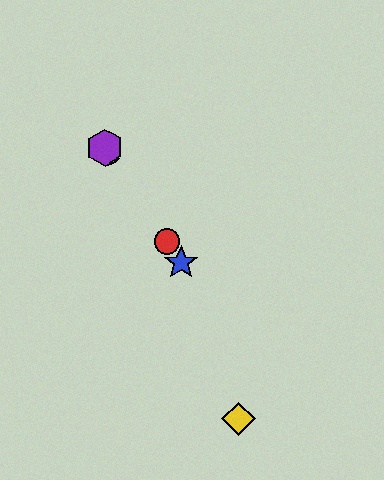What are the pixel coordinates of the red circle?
The red circle is at (167, 242).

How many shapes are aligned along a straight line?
4 shapes (the red circle, the blue star, the green circle, the purple hexagon) are aligned along a straight line.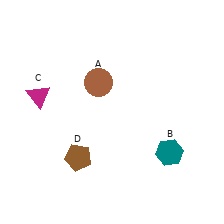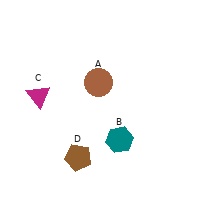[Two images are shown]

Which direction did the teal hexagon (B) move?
The teal hexagon (B) moved left.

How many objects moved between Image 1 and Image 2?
1 object moved between the two images.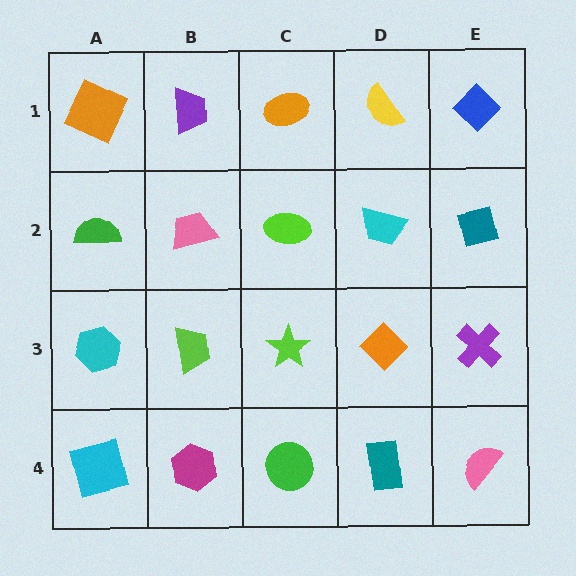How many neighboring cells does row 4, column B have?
3.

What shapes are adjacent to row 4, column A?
A cyan hexagon (row 3, column A), a magenta hexagon (row 4, column B).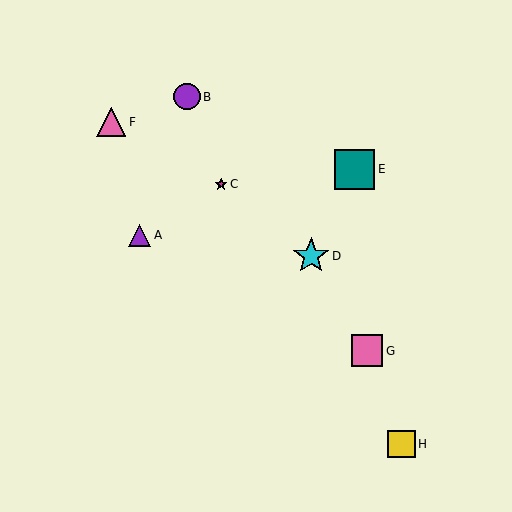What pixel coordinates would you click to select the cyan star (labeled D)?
Click at (311, 256) to select the cyan star D.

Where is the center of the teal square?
The center of the teal square is at (355, 169).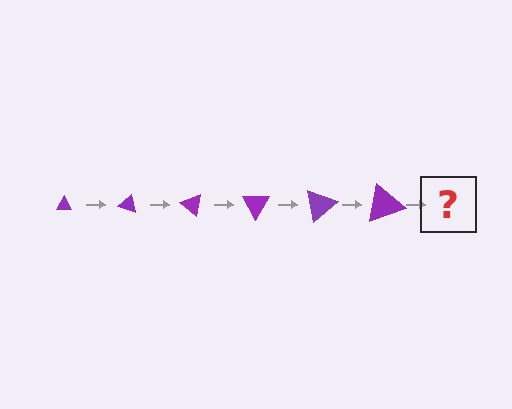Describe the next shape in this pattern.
It should be a triangle, larger than the previous one and rotated 120 degrees from the start.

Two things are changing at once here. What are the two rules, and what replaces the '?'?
The two rules are that the triangle grows larger each step and it rotates 20 degrees each step. The '?' should be a triangle, larger than the previous one and rotated 120 degrees from the start.